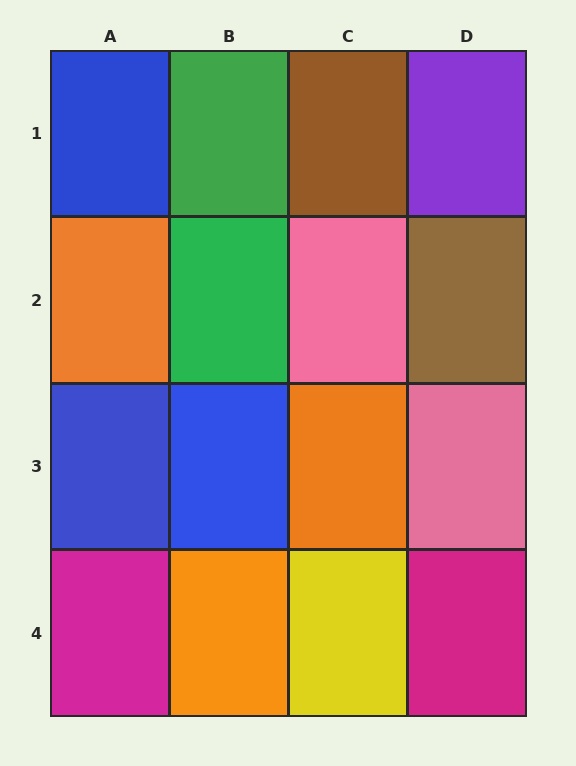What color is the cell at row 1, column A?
Blue.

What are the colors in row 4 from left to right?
Magenta, orange, yellow, magenta.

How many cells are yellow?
1 cell is yellow.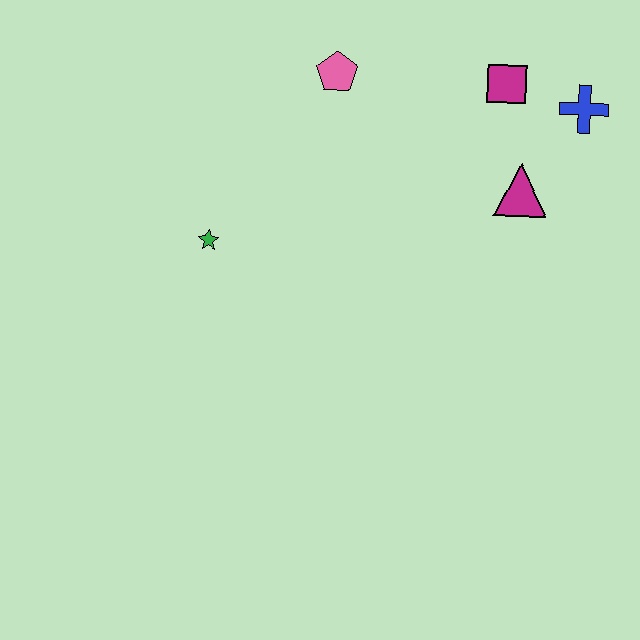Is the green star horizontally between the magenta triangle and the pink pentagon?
No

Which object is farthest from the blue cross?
The green star is farthest from the blue cross.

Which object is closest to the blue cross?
The magenta square is closest to the blue cross.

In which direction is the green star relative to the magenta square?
The green star is to the left of the magenta square.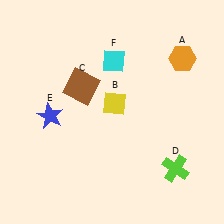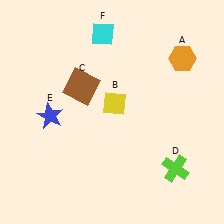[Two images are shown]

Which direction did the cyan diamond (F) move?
The cyan diamond (F) moved up.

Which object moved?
The cyan diamond (F) moved up.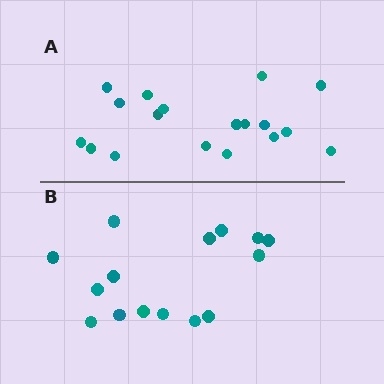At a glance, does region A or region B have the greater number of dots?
Region A (the top region) has more dots.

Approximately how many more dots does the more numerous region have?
Region A has just a few more — roughly 2 or 3 more dots than region B.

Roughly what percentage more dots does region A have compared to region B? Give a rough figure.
About 20% more.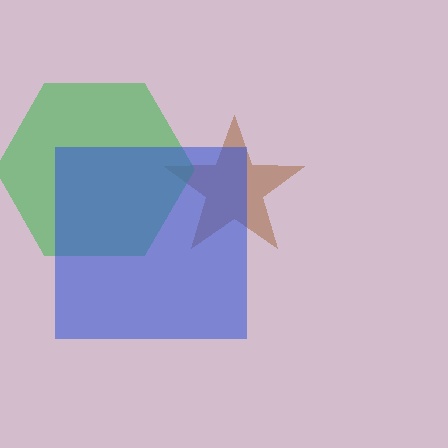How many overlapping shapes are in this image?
There are 3 overlapping shapes in the image.